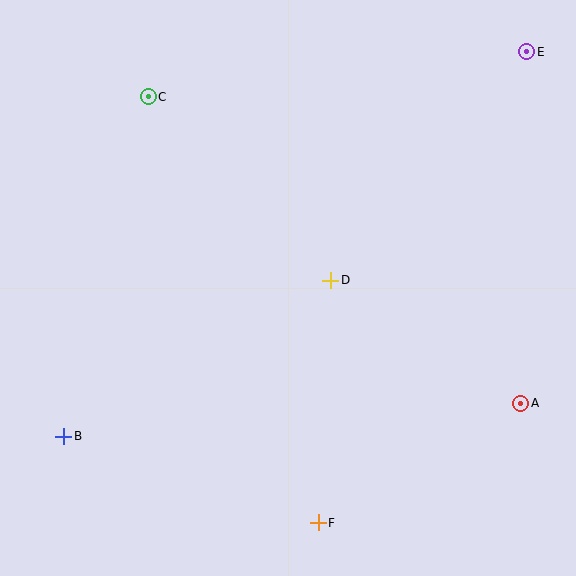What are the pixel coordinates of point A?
Point A is at (521, 403).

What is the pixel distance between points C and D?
The distance between C and D is 259 pixels.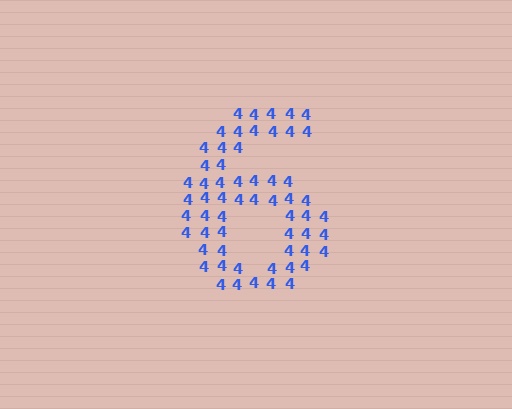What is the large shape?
The large shape is the digit 6.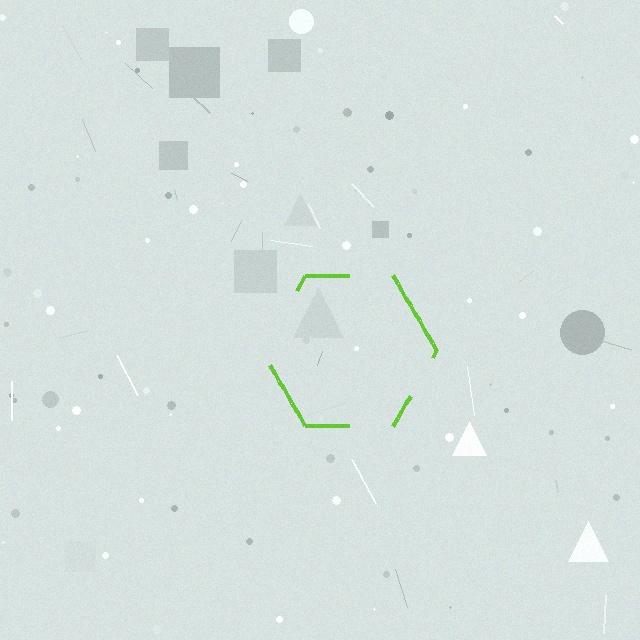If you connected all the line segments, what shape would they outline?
They would outline a hexagon.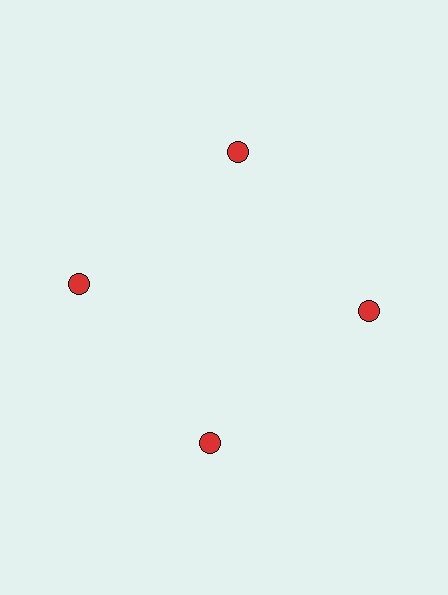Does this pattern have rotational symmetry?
Yes, this pattern has 4-fold rotational symmetry. It looks the same after rotating 90 degrees around the center.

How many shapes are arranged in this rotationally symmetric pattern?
There are 4 shapes, arranged in 4 groups of 1.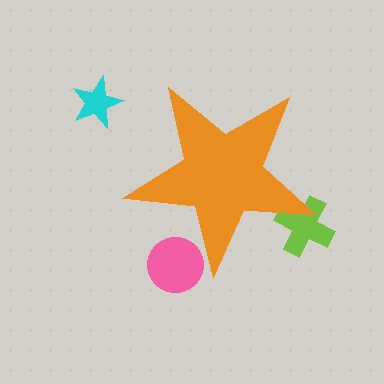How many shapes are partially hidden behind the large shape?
2 shapes are partially hidden.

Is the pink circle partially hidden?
Yes, the pink circle is partially hidden behind the orange star.